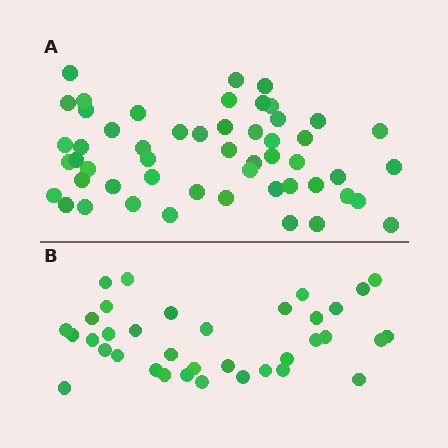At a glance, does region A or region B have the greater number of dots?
Region A (the top region) has more dots.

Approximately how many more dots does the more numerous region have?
Region A has approximately 15 more dots than region B.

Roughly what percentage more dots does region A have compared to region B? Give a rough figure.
About 45% more.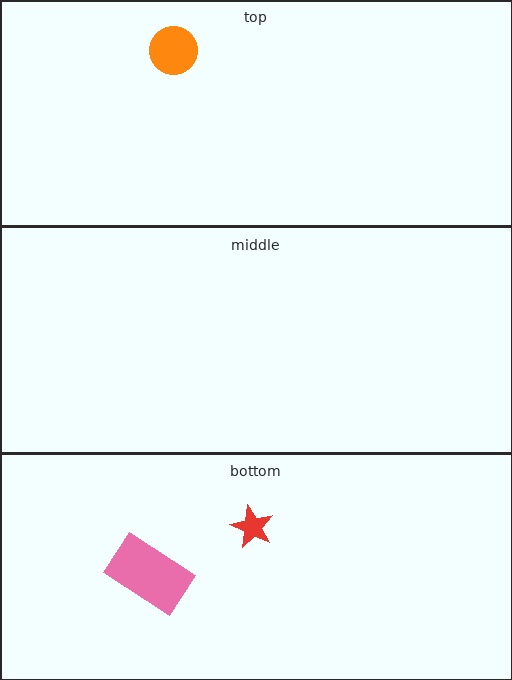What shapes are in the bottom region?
The red star, the pink rectangle.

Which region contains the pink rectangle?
The bottom region.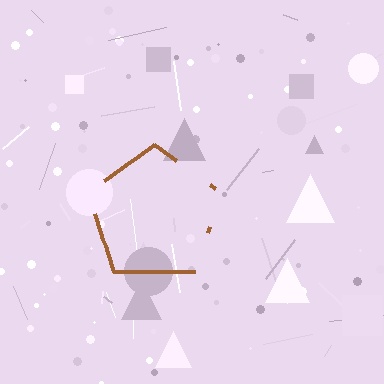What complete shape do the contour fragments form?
The contour fragments form a pentagon.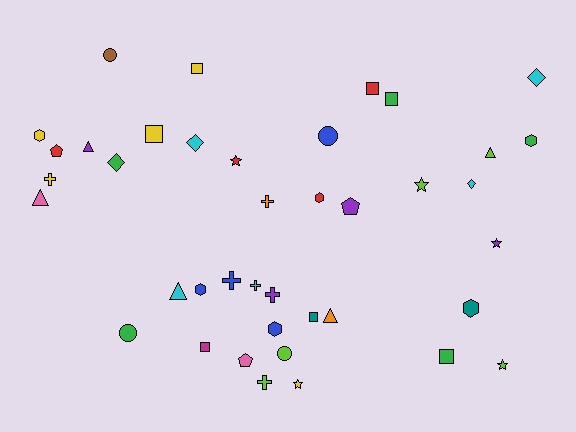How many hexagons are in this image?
There are 6 hexagons.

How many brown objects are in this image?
There is 1 brown object.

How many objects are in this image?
There are 40 objects.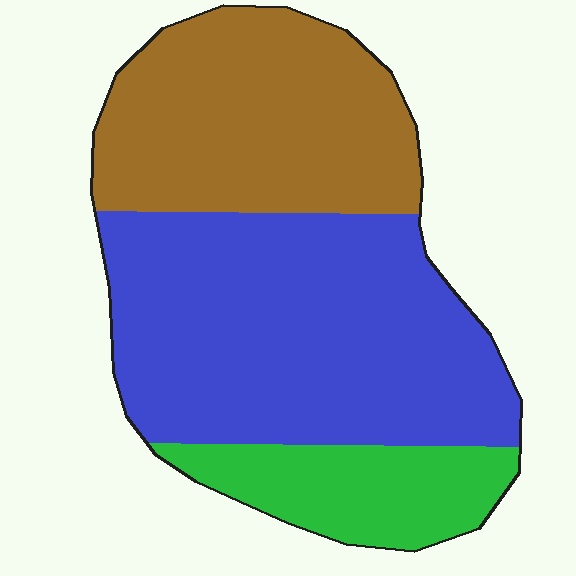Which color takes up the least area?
Green, at roughly 15%.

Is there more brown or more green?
Brown.